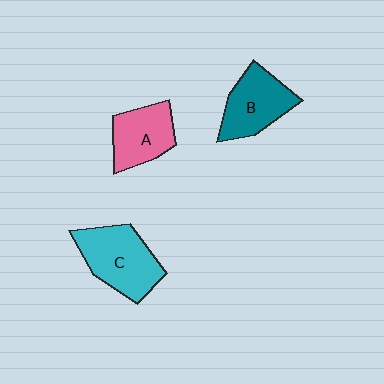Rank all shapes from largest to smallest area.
From largest to smallest: C (cyan), B (teal), A (pink).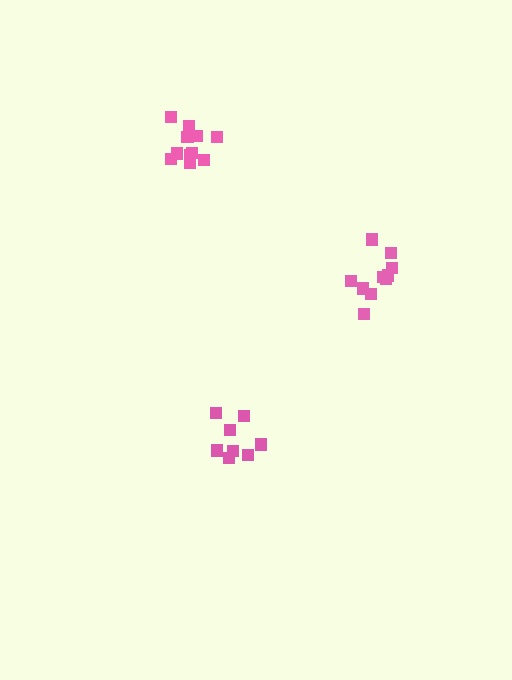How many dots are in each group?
Group 1: 11 dots, Group 2: 10 dots, Group 3: 8 dots (29 total).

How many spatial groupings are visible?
There are 3 spatial groupings.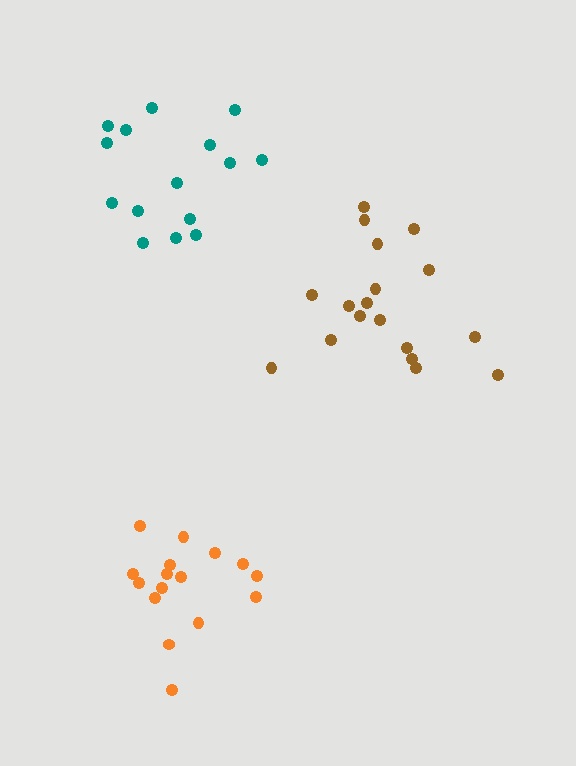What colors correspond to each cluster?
The clusters are colored: teal, orange, brown.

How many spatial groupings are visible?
There are 3 spatial groupings.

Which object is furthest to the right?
The brown cluster is rightmost.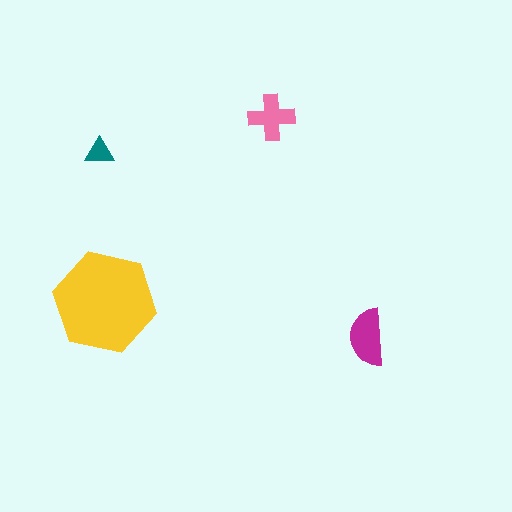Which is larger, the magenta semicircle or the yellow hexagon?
The yellow hexagon.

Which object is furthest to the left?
The teal triangle is leftmost.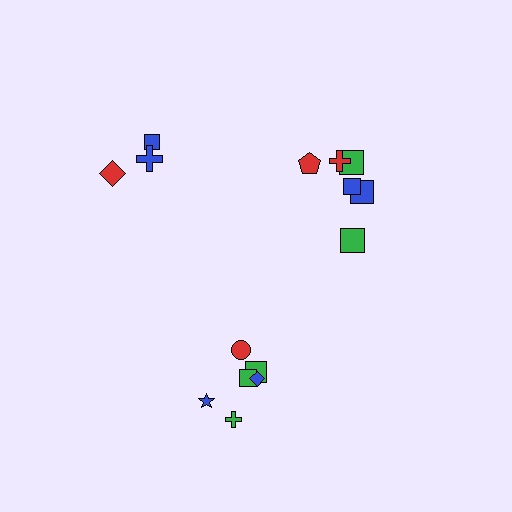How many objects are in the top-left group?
There are 3 objects.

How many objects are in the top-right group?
There are 6 objects.